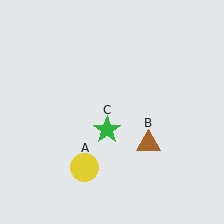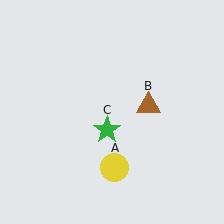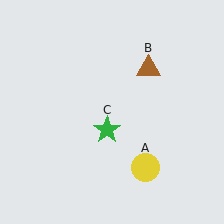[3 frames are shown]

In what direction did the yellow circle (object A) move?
The yellow circle (object A) moved right.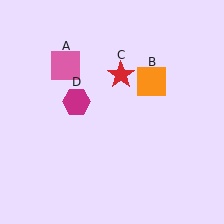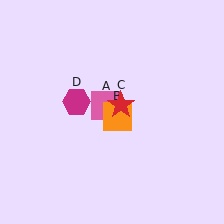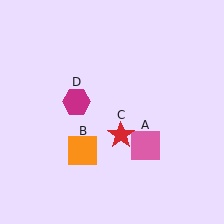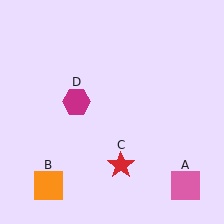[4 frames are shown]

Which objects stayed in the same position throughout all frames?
Magenta hexagon (object D) remained stationary.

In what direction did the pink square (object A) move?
The pink square (object A) moved down and to the right.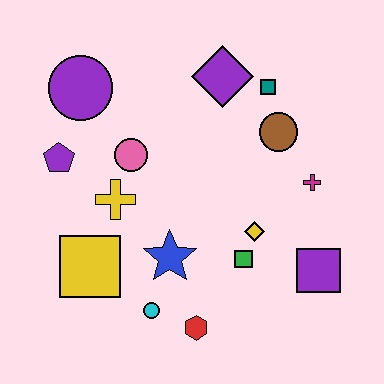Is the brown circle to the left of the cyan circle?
No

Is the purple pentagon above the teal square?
No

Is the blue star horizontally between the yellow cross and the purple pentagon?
No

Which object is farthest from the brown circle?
The yellow square is farthest from the brown circle.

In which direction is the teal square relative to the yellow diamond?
The teal square is above the yellow diamond.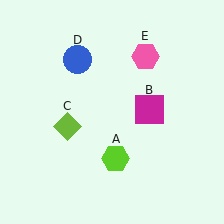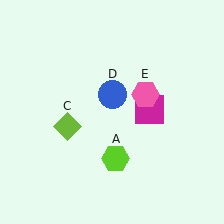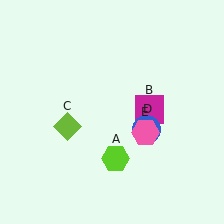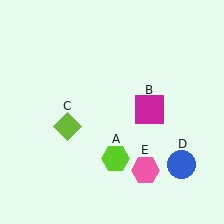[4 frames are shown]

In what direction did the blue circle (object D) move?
The blue circle (object D) moved down and to the right.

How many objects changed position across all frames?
2 objects changed position: blue circle (object D), pink hexagon (object E).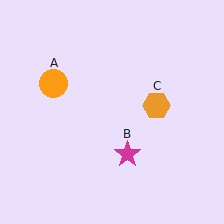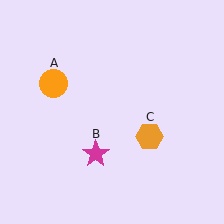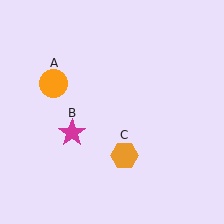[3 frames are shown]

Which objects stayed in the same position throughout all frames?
Orange circle (object A) remained stationary.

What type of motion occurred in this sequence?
The magenta star (object B), orange hexagon (object C) rotated clockwise around the center of the scene.